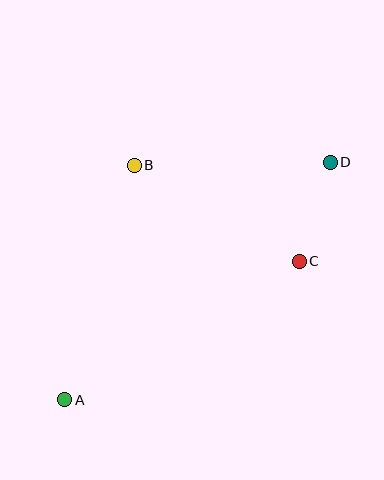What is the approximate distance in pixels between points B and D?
The distance between B and D is approximately 196 pixels.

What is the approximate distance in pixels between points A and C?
The distance between A and C is approximately 272 pixels.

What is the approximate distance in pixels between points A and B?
The distance between A and B is approximately 245 pixels.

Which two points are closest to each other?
Points C and D are closest to each other.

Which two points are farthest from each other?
Points A and D are farthest from each other.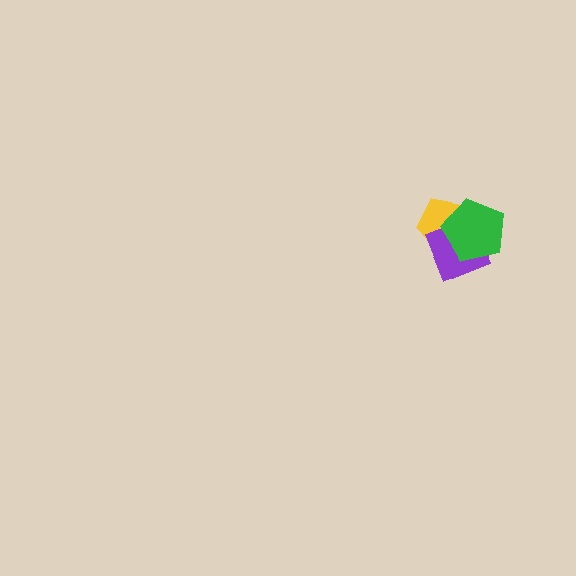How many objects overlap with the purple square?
2 objects overlap with the purple square.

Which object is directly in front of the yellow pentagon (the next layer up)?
The purple square is directly in front of the yellow pentagon.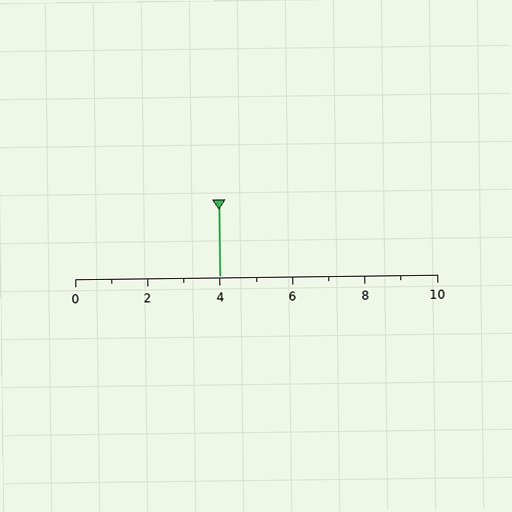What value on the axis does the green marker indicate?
The marker indicates approximately 4.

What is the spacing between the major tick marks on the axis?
The major ticks are spaced 2 apart.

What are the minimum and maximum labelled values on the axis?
The axis runs from 0 to 10.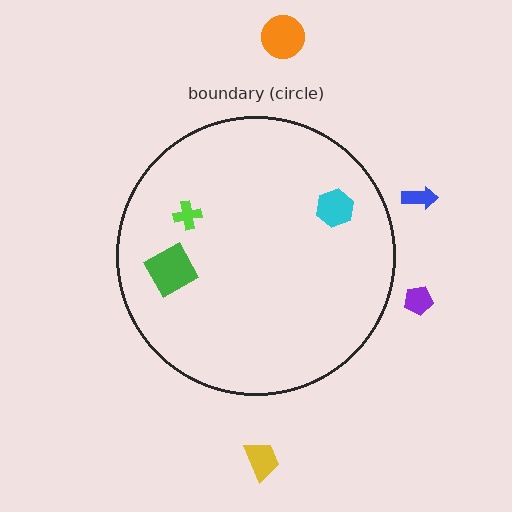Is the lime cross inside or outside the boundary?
Inside.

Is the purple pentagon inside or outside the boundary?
Outside.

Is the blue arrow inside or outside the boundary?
Outside.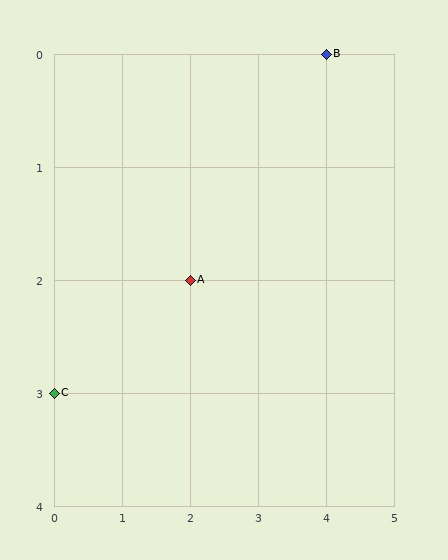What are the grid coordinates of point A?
Point A is at grid coordinates (2, 2).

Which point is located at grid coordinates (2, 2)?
Point A is at (2, 2).